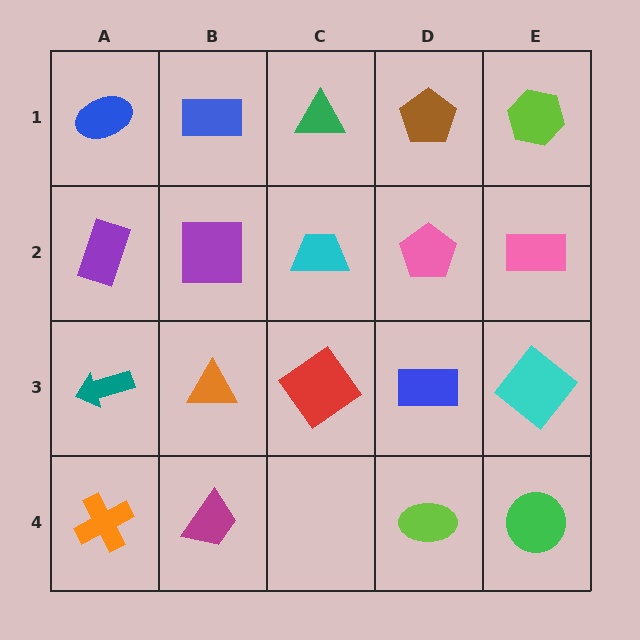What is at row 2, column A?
A purple rectangle.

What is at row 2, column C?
A cyan trapezoid.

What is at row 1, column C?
A green triangle.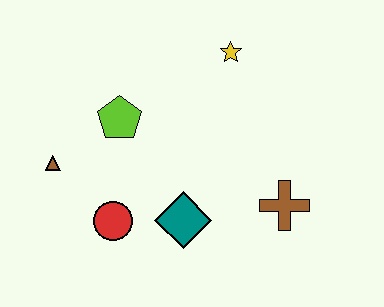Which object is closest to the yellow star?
The lime pentagon is closest to the yellow star.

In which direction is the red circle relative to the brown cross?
The red circle is to the left of the brown cross.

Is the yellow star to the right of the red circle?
Yes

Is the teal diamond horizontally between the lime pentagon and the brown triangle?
No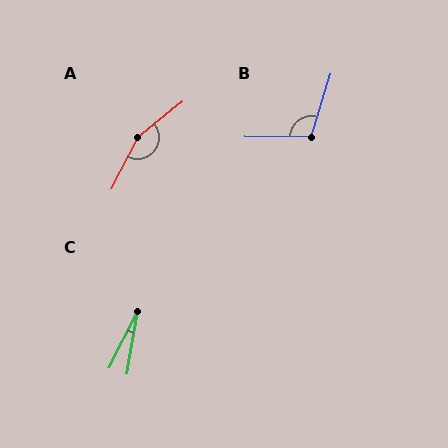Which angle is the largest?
A, at approximately 157 degrees.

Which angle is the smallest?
C, at approximately 17 degrees.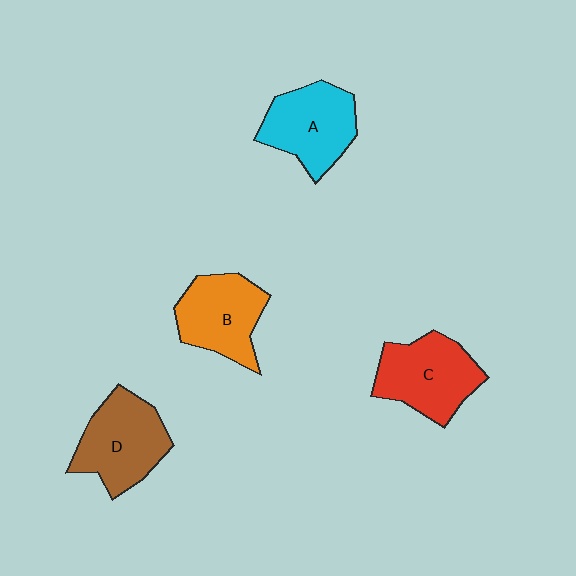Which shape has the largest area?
Shape D (brown).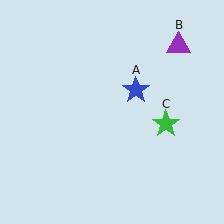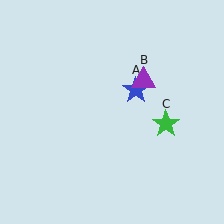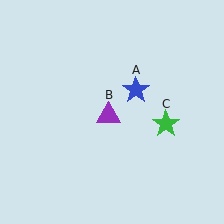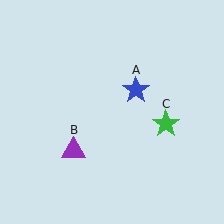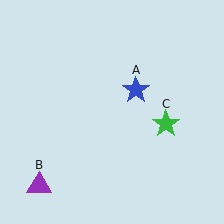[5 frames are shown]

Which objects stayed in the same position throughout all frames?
Blue star (object A) and green star (object C) remained stationary.